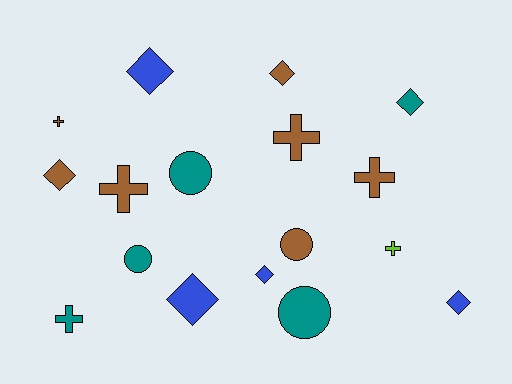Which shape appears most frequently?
Diamond, with 7 objects.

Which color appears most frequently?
Brown, with 7 objects.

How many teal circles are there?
There are 3 teal circles.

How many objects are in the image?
There are 17 objects.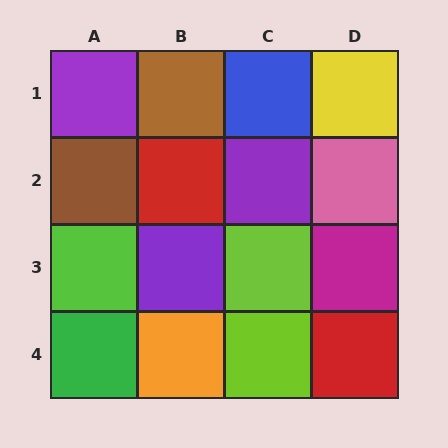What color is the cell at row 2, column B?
Red.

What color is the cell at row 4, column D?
Red.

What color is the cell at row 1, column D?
Yellow.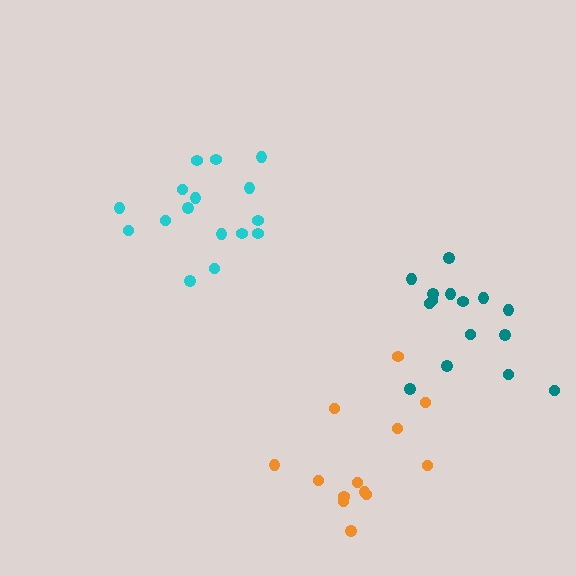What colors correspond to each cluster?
The clusters are colored: orange, cyan, teal.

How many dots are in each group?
Group 1: 13 dots, Group 2: 16 dots, Group 3: 15 dots (44 total).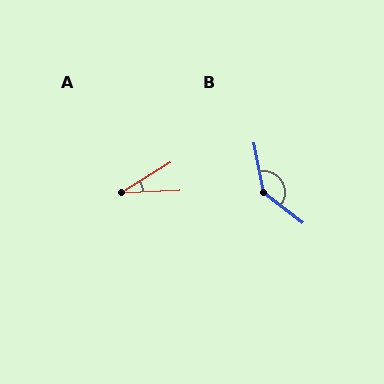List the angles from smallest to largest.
A (30°), B (138°).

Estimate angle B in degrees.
Approximately 138 degrees.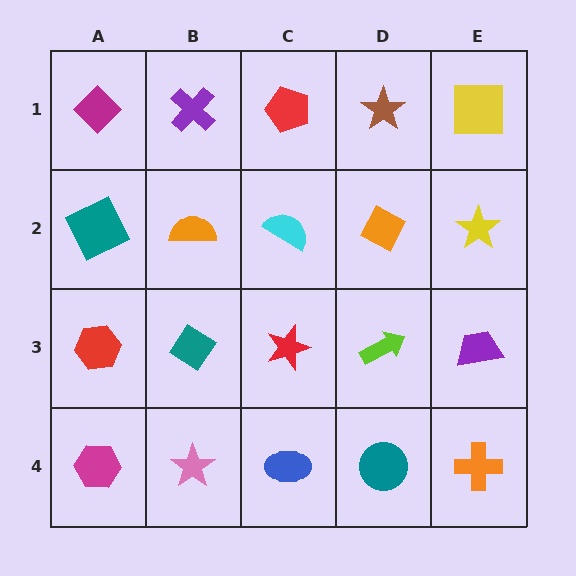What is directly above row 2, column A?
A magenta diamond.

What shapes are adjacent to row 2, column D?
A brown star (row 1, column D), a lime arrow (row 3, column D), a cyan semicircle (row 2, column C), a yellow star (row 2, column E).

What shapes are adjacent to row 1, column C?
A cyan semicircle (row 2, column C), a purple cross (row 1, column B), a brown star (row 1, column D).